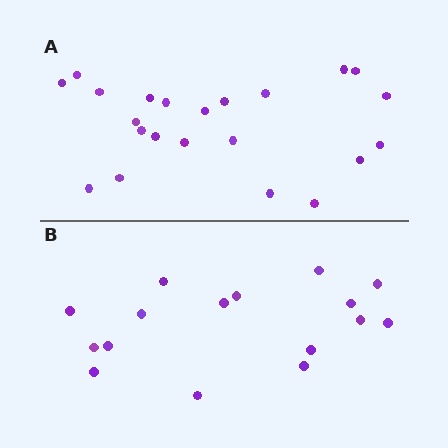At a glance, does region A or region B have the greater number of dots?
Region A (the top region) has more dots.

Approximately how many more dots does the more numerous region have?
Region A has about 6 more dots than region B.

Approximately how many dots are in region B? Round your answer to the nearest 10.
About 20 dots. (The exact count is 16, which rounds to 20.)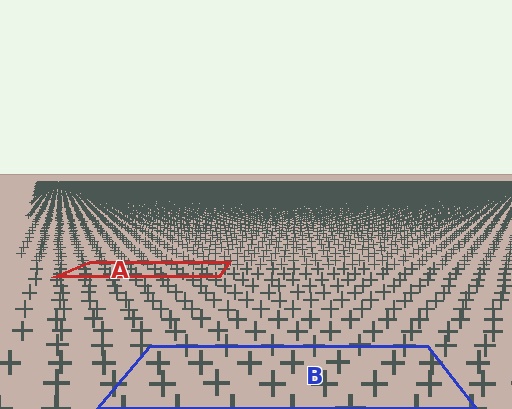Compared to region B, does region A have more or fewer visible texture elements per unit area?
Region A has more texture elements per unit area — they are packed more densely because it is farther away.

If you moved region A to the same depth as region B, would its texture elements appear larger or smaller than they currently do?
They would appear larger. At a closer depth, the same texture elements are projected at a bigger on-screen size.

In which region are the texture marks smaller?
The texture marks are smaller in region A, because it is farther away.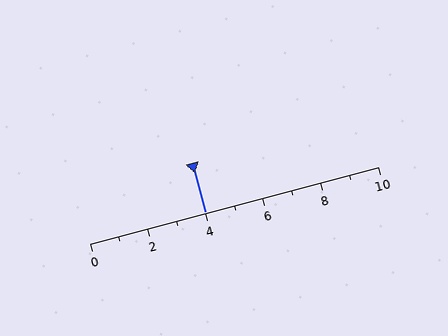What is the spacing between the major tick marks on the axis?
The major ticks are spaced 2 apart.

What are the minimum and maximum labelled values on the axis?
The axis runs from 0 to 10.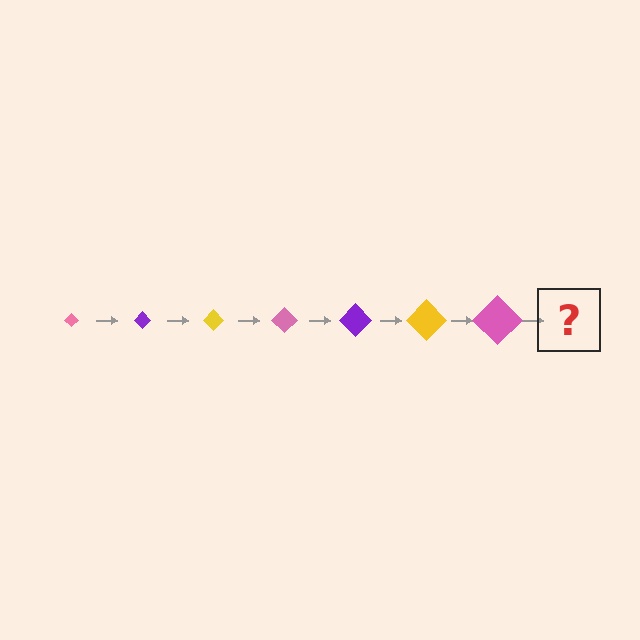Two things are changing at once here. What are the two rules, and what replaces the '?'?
The two rules are that the diamond grows larger each step and the color cycles through pink, purple, and yellow. The '?' should be a purple diamond, larger than the previous one.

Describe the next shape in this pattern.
It should be a purple diamond, larger than the previous one.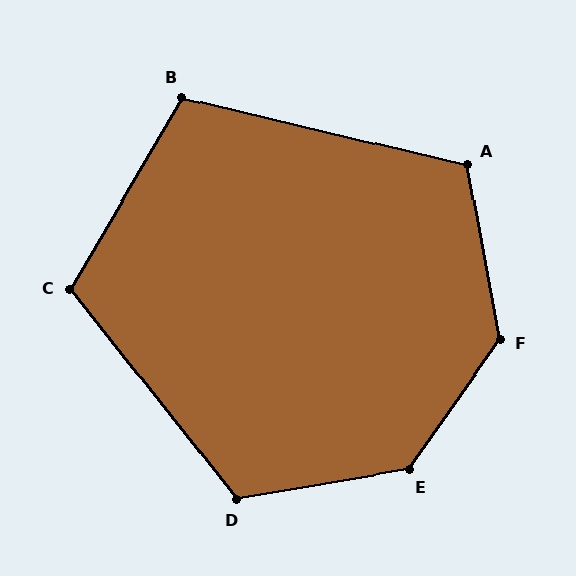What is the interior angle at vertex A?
Approximately 114 degrees (obtuse).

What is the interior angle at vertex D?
Approximately 118 degrees (obtuse).